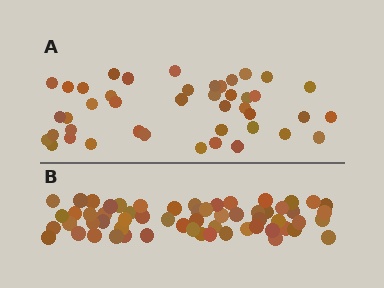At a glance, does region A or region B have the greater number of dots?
Region B (the bottom region) has more dots.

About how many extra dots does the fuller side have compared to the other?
Region B has approximately 15 more dots than region A.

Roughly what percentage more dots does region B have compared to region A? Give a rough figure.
About 40% more.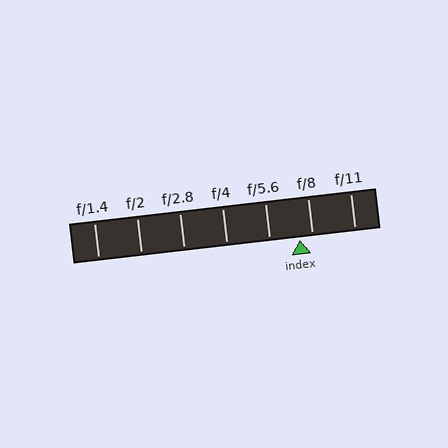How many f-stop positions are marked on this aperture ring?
There are 7 f-stop positions marked.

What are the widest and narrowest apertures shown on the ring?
The widest aperture shown is f/1.4 and the narrowest is f/11.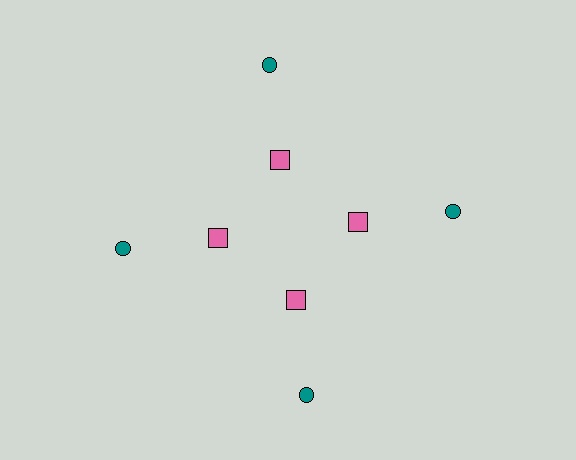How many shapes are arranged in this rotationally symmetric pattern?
There are 8 shapes, arranged in 4 groups of 2.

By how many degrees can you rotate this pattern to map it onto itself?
The pattern maps onto itself every 90 degrees of rotation.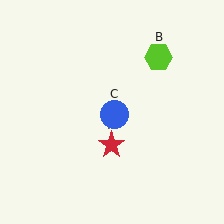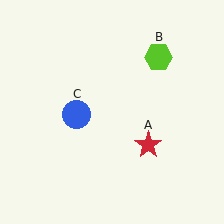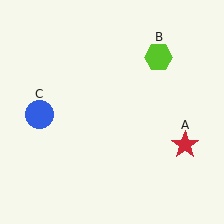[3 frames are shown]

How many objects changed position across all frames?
2 objects changed position: red star (object A), blue circle (object C).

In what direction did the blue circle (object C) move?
The blue circle (object C) moved left.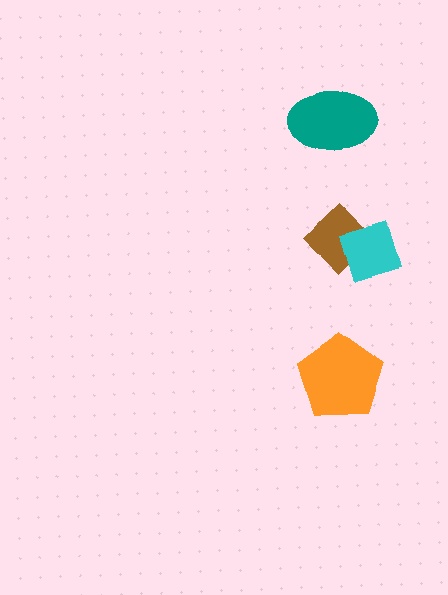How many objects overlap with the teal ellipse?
0 objects overlap with the teal ellipse.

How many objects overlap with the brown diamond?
1 object overlaps with the brown diamond.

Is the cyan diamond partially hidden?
No, no other shape covers it.